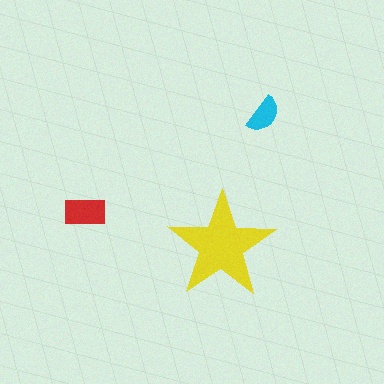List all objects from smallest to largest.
The cyan semicircle, the red rectangle, the yellow star.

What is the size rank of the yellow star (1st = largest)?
1st.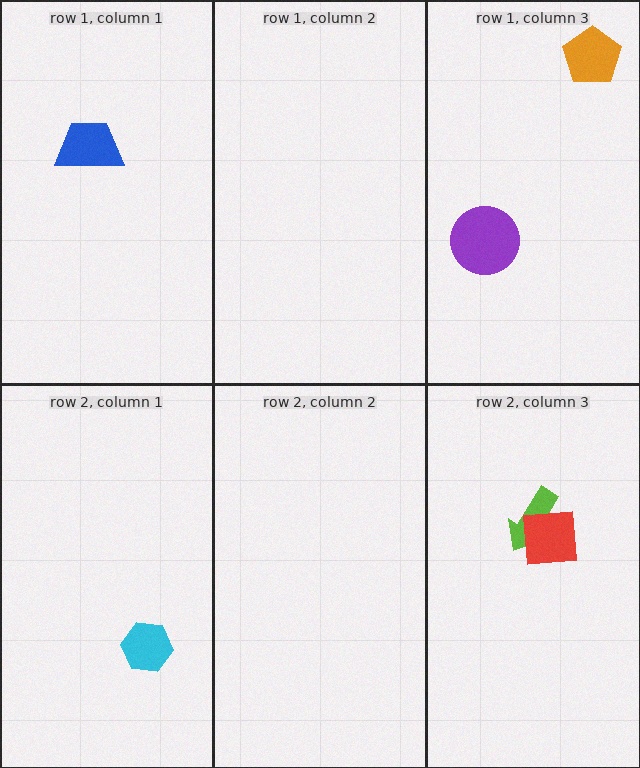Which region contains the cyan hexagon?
The row 2, column 1 region.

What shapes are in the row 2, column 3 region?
The lime arrow, the red square.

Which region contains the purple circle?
The row 1, column 3 region.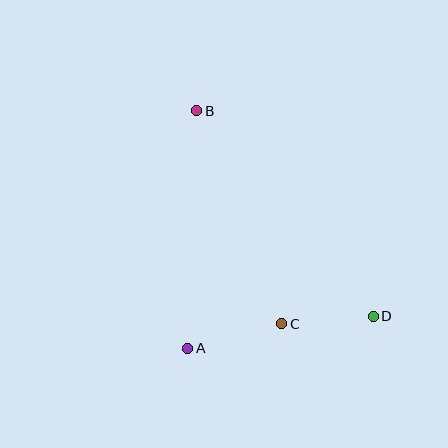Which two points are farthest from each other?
Points B and D are farthest from each other.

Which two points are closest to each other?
Points C and D are closest to each other.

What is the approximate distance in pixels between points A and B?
The distance between A and B is approximately 238 pixels.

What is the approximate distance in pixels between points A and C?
The distance between A and C is approximately 97 pixels.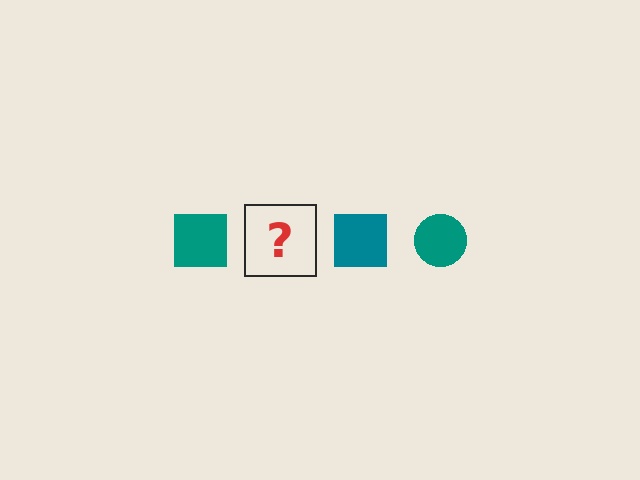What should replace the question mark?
The question mark should be replaced with a teal circle.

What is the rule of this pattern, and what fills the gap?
The rule is that the pattern cycles through square, circle shapes in teal. The gap should be filled with a teal circle.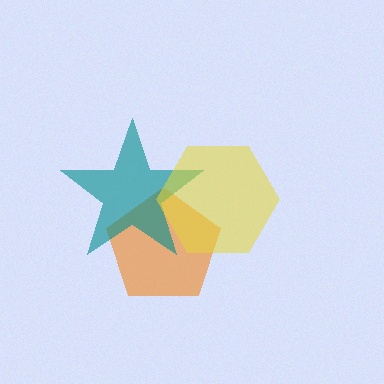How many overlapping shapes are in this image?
There are 3 overlapping shapes in the image.